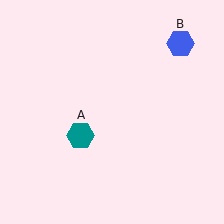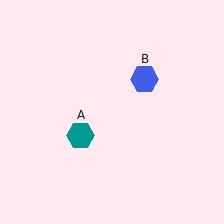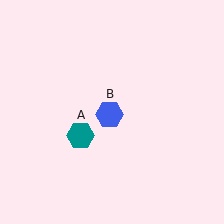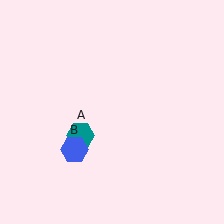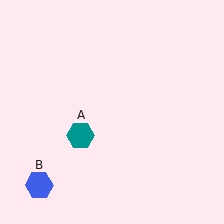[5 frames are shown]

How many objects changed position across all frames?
1 object changed position: blue hexagon (object B).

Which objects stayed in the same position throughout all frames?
Teal hexagon (object A) remained stationary.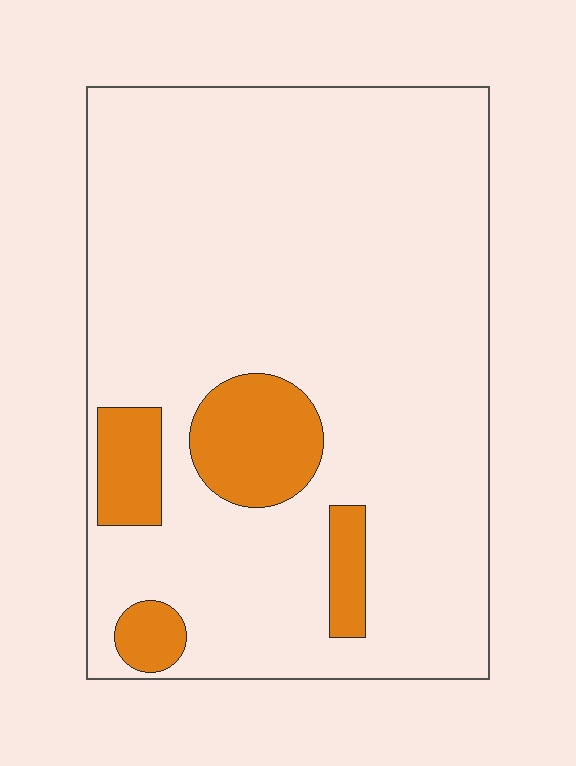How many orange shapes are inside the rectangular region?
4.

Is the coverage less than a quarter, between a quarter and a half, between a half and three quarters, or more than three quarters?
Less than a quarter.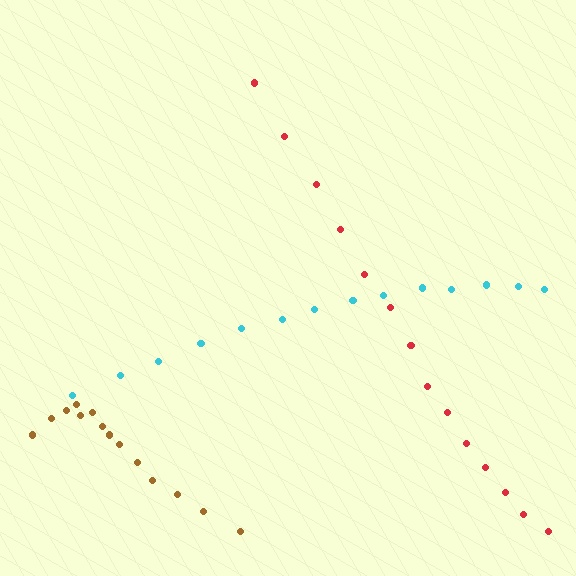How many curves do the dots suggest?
There are 3 distinct paths.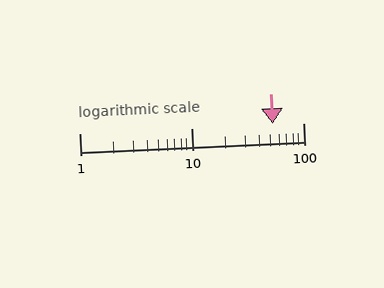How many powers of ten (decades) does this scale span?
The scale spans 2 decades, from 1 to 100.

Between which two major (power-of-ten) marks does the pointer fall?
The pointer is between 10 and 100.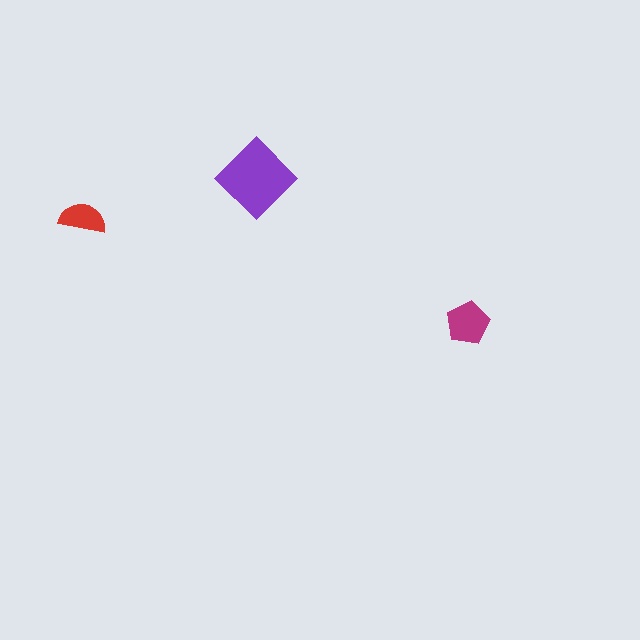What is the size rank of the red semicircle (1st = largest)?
3rd.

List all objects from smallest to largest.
The red semicircle, the magenta pentagon, the purple diamond.